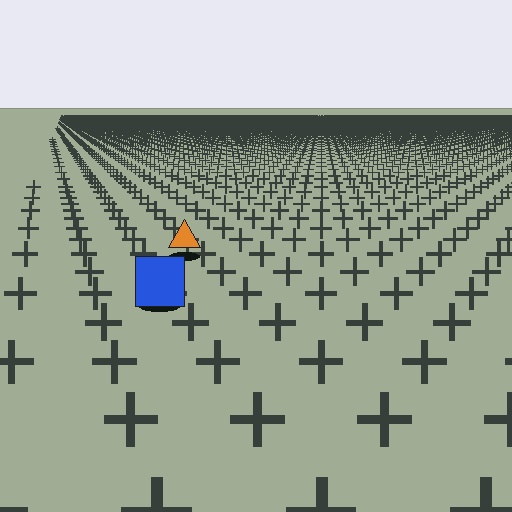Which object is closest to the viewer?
The blue square is closest. The texture marks near it are larger and more spread out.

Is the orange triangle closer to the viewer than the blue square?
No. The blue square is closer — you can tell from the texture gradient: the ground texture is coarser near it.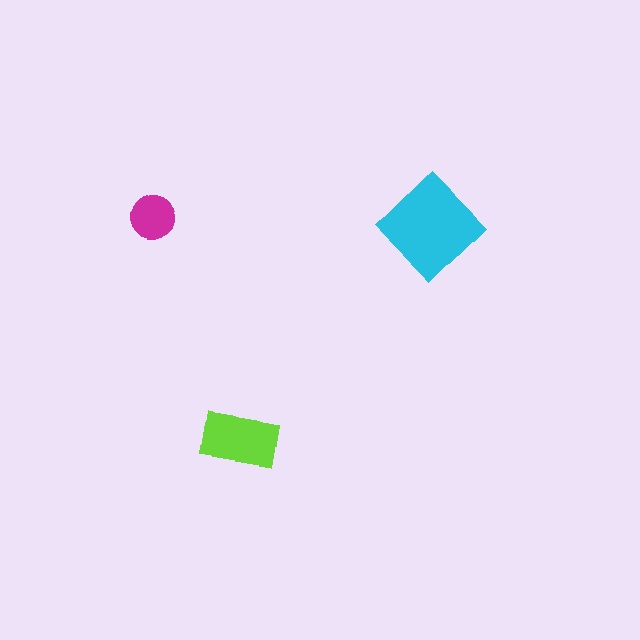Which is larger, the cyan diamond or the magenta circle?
The cyan diamond.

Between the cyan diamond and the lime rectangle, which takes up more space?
The cyan diamond.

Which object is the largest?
The cyan diamond.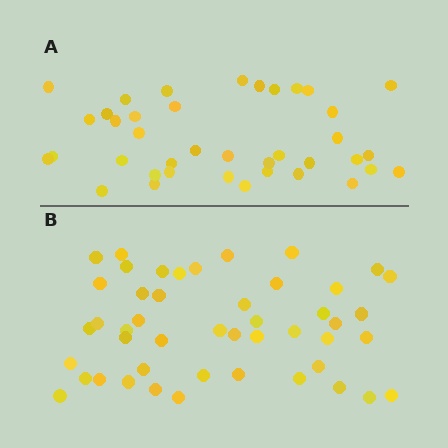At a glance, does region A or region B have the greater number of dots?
Region B (the bottom region) has more dots.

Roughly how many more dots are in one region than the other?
Region B has roughly 8 or so more dots than region A.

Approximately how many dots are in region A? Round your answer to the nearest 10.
About 40 dots. (The exact count is 39, which rounds to 40.)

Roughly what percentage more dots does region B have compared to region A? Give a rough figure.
About 20% more.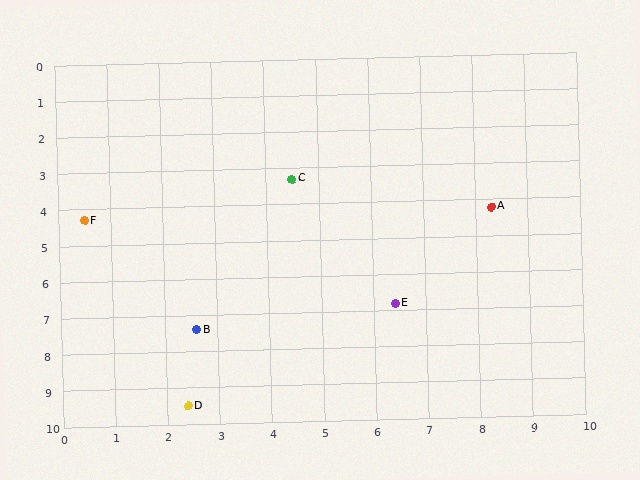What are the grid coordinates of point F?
Point F is at approximately (0.5, 4.3).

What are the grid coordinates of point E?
Point E is at approximately (6.4, 6.8).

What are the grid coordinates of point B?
Point B is at approximately (2.6, 7.4).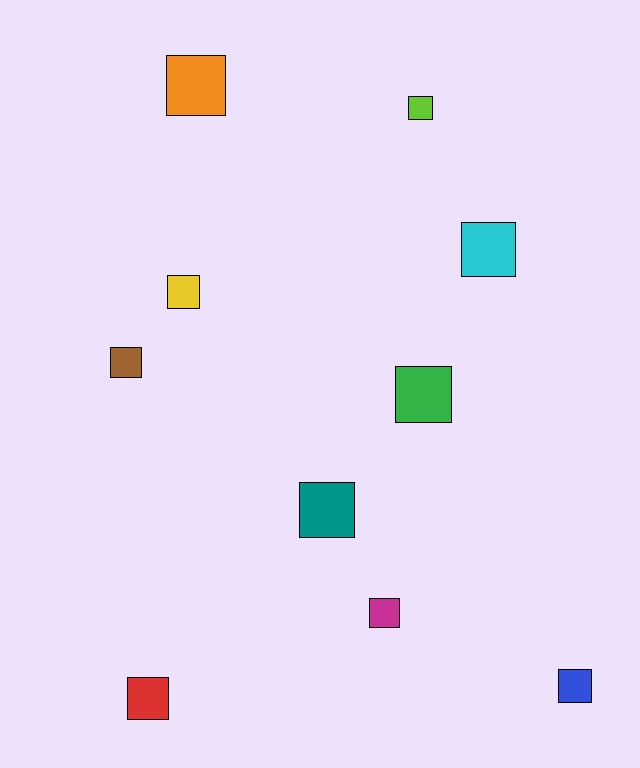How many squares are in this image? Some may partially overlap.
There are 10 squares.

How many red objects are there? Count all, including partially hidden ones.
There is 1 red object.